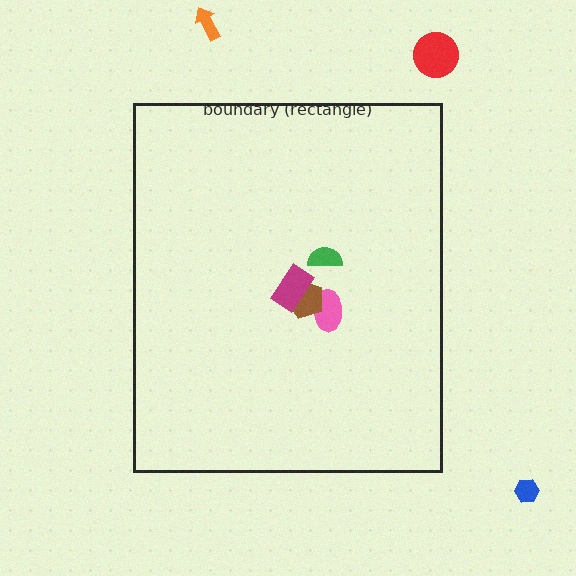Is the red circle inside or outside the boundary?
Outside.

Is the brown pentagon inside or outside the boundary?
Inside.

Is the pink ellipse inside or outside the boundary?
Inside.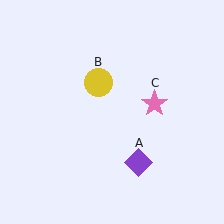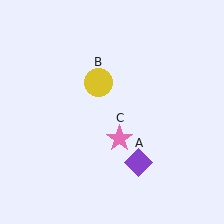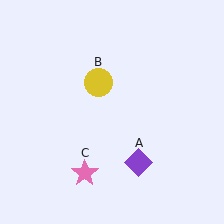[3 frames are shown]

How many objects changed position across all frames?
1 object changed position: pink star (object C).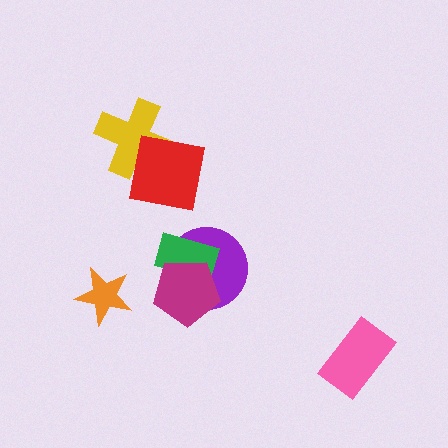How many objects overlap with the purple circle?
2 objects overlap with the purple circle.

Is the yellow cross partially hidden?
Yes, it is partially covered by another shape.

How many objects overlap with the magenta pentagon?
2 objects overlap with the magenta pentagon.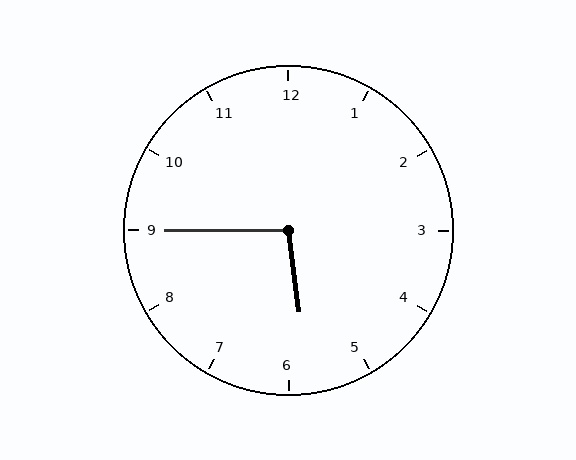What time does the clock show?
5:45.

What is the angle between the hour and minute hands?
Approximately 98 degrees.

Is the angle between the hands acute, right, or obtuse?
It is obtuse.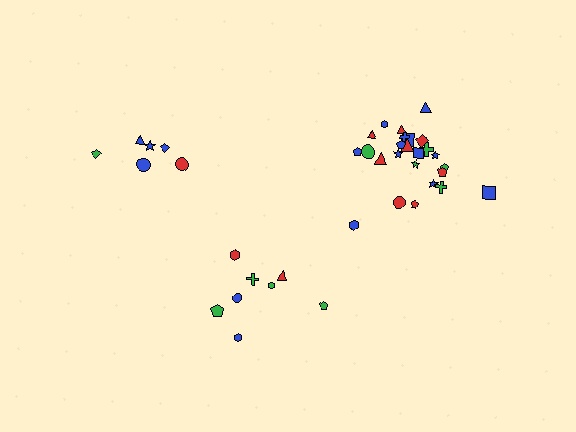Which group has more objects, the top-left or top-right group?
The top-right group.